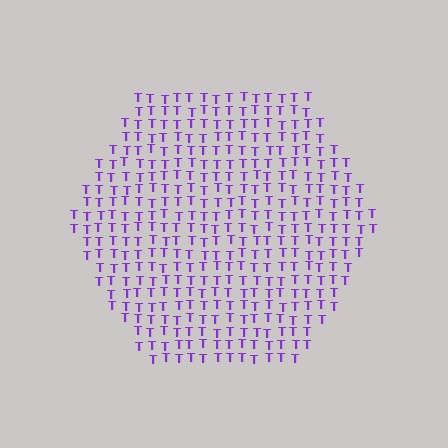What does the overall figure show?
The overall figure shows a hexagon.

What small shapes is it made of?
It is made of small letter T's.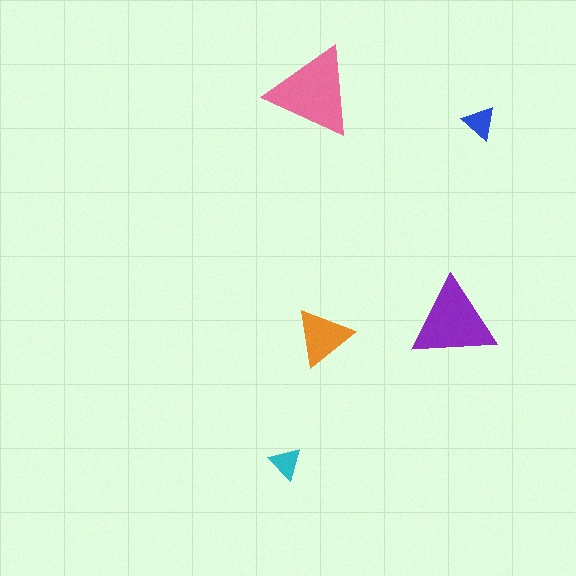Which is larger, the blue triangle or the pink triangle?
The pink one.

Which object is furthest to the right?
The blue triangle is rightmost.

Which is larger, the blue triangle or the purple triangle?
The purple one.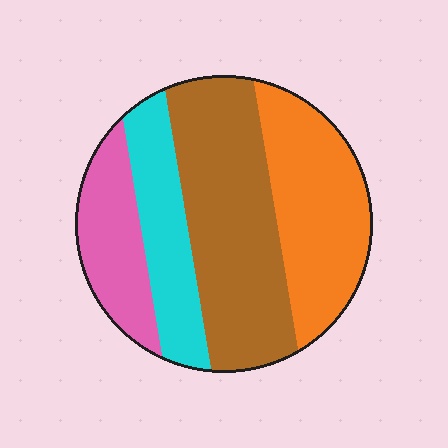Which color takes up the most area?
Brown, at roughly 35%.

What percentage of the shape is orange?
Orange covers about 30% of the shape.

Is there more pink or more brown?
Brown.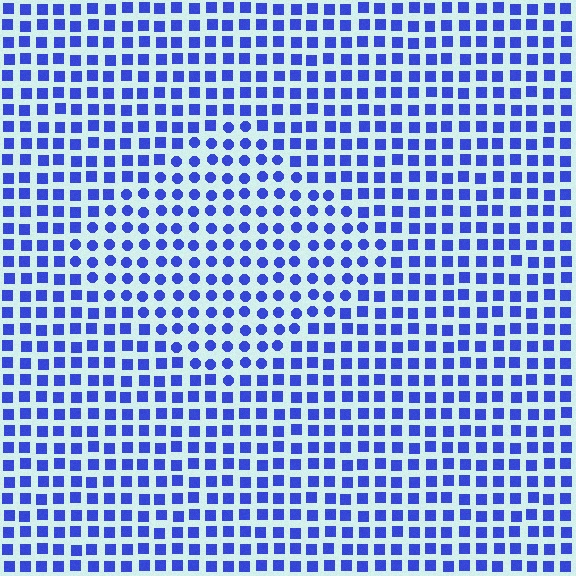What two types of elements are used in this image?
The image uses circles inside the diamond region and squares outside it.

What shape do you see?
I see a diamond.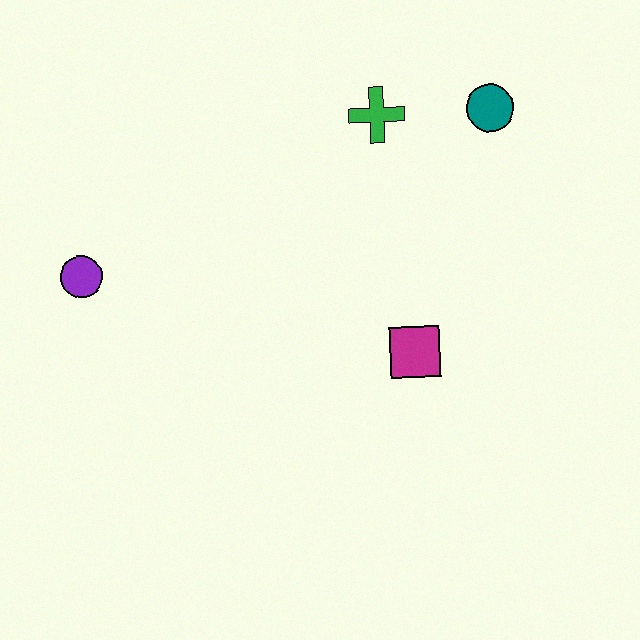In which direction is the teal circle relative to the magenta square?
The teal circle is above the magenta square.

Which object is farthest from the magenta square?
The purple circle is farthest from the magenta square.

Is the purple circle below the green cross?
Yes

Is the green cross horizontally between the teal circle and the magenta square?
No